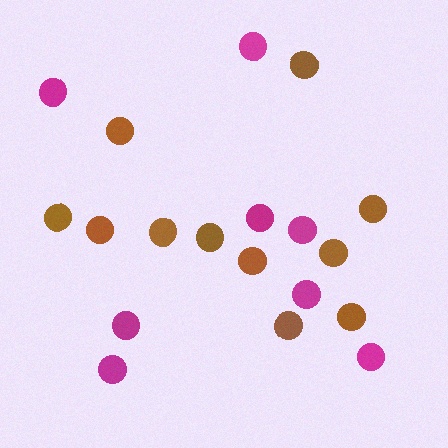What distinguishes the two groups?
There are 2 groups: one group of brown circles (11) and one group of magenta circles (8).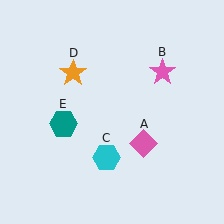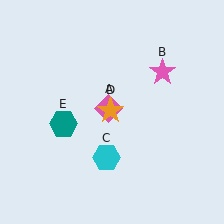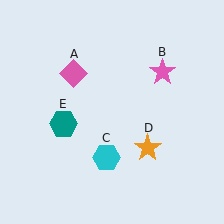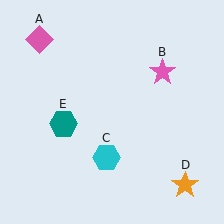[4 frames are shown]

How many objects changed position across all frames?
2 objects changed position: pink diamond (object A), orange star (object D).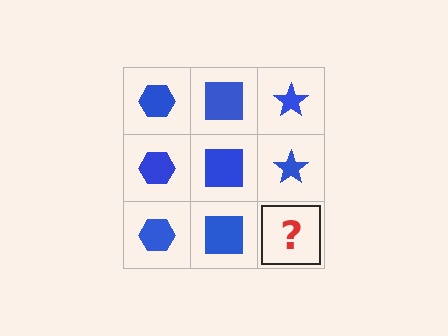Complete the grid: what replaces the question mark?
The question mark should be replaced with a blue star.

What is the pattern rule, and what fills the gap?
The rule is that each column has a consistent shape. The gap should be filled with a blue star.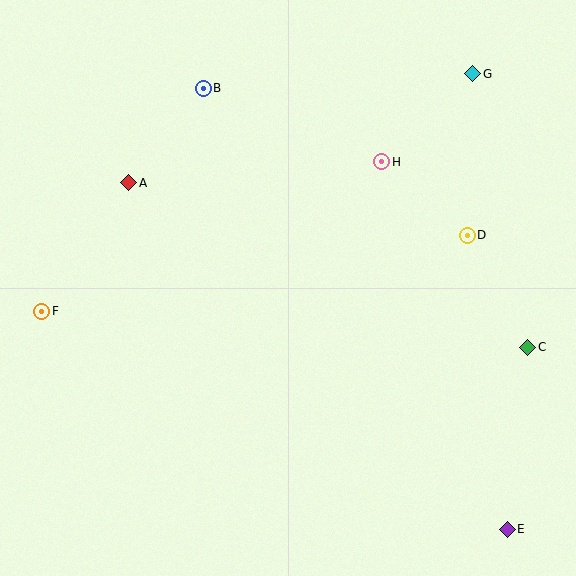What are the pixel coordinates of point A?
Point A is at (129, 183).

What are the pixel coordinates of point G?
Point G is at (473, 74).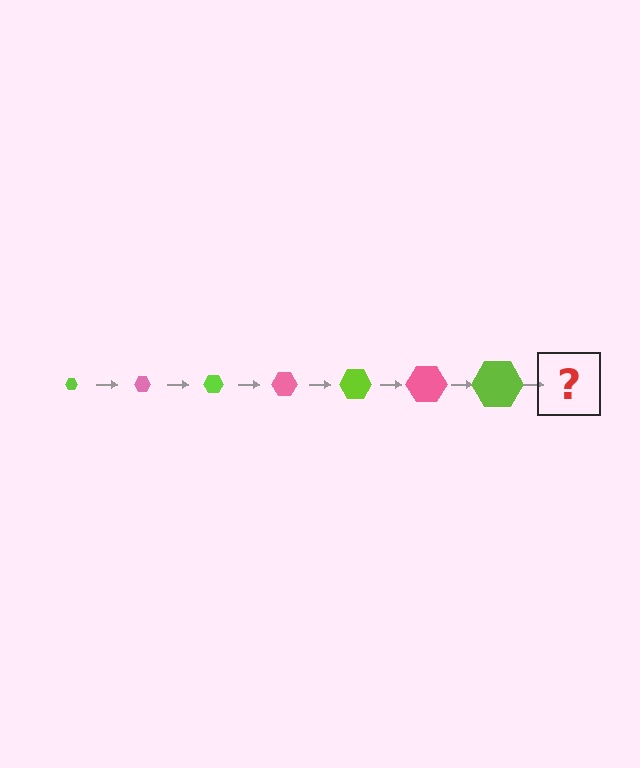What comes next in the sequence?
The next element should be a pink hexagon, larger than the previous one.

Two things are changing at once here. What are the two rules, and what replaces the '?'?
The two rules are that the hexagon grows larger each step and the color cycles through lime and pink. The '?' should be a pink hexagon, larger than the previous one.